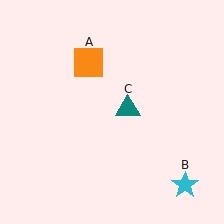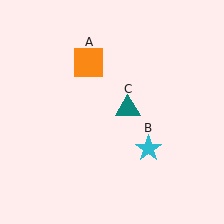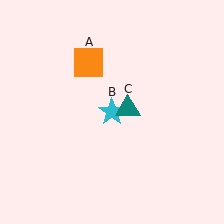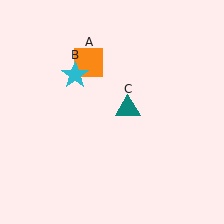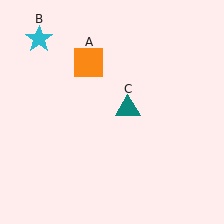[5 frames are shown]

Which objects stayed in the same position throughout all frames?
Orange square (object A) and teal triangle (object C) remained stationary.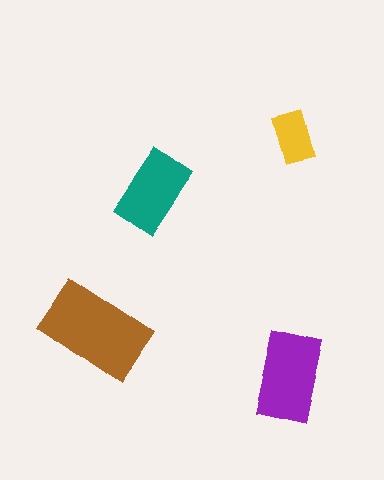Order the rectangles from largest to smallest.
the brown one, the purple one, the teal one, the yellow one.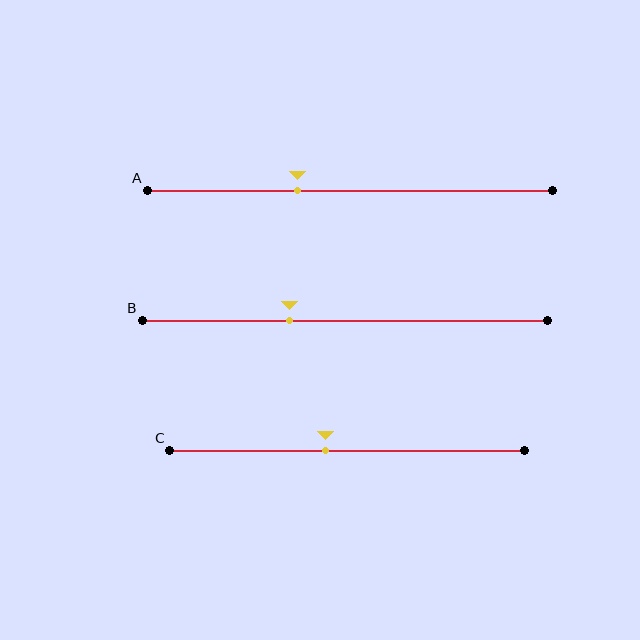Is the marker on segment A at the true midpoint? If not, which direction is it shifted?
No, the marker on segment A is shifted to the left by about 13% of the segment length.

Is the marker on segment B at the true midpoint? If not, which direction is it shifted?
No, the marker on segment B is shifted to the left by about 14% of the segment length.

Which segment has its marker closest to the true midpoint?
Segment C has its marker closest to the true midpoint.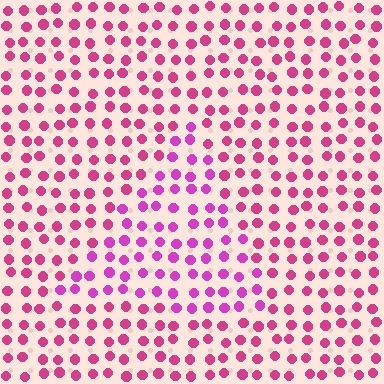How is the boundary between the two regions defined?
The boundary is defined purely by a slight shift in hue (about 23 degrees). Spacing, size, and orientation are identical on both sides.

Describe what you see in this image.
The image is filled with small magenta elements in a uniform arrangement. A triangle-shaped region is visible where the elements are tinted to a slightly different hue, forming a subtle color boundary.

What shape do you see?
I see a triangle.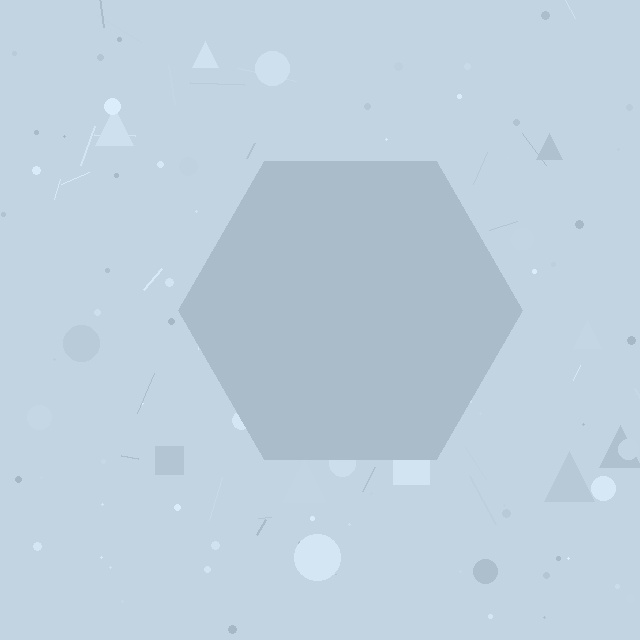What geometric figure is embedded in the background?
A hexagon is embedded in the background.